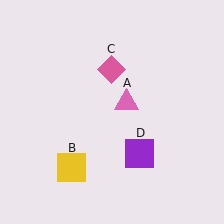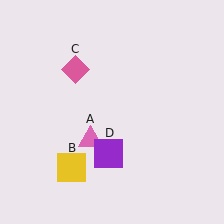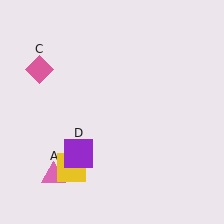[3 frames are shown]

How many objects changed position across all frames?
3 objects changed position: pink triangle (object A), pink diamond (object C), purple square (object D).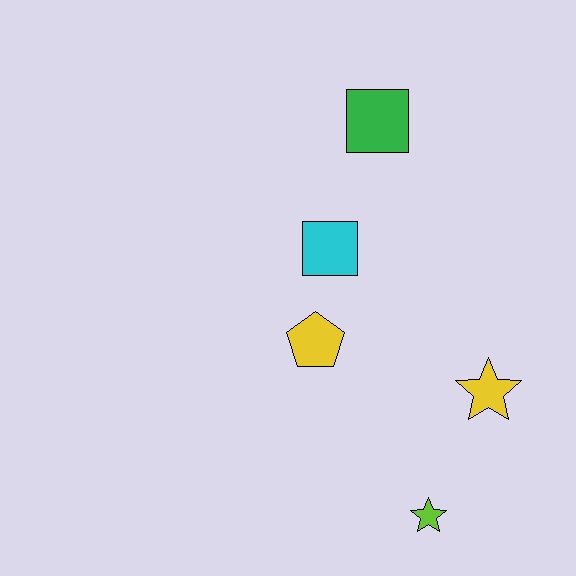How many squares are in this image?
There are 2 squares.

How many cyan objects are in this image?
There is 1 cyan object.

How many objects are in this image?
There are 5 objects.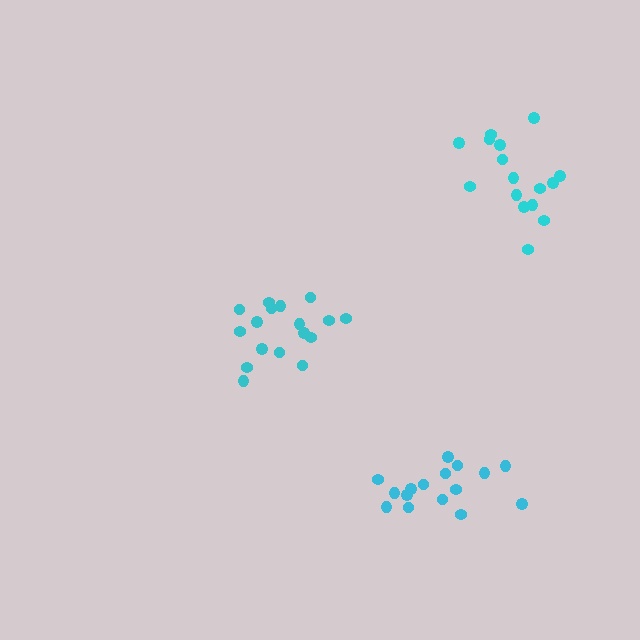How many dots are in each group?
Group 1: 16 dots, Group 2: 16 dots, Group 3: 17 dots (49 total).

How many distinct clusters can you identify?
There are 3 distinct clusters.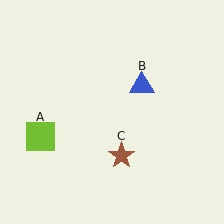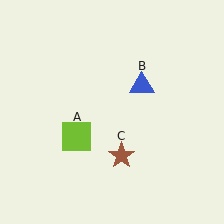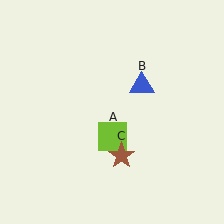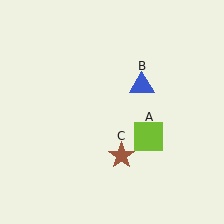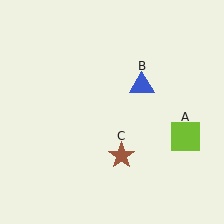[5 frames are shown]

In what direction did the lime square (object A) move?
The lime square (object A) moved right.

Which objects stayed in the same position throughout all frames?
Blue triangle (object B) and brown star (object C) remained stationary.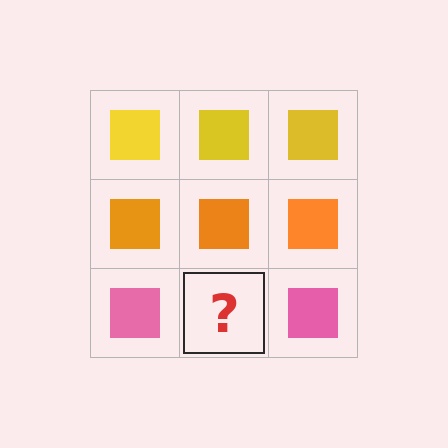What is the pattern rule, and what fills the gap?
The rule is that each row has a consistent color. The gap should be filled with a pink square.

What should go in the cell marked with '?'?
The missing cell should contain a pink square.